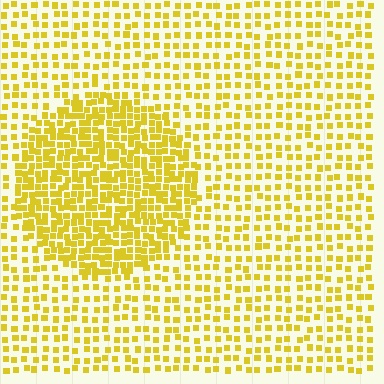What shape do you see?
I see a circle.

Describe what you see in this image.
The image contains small yellow elements arranged at two different densities. A circle-shaped region is visible where the elements are more densely packed than the surrounding area.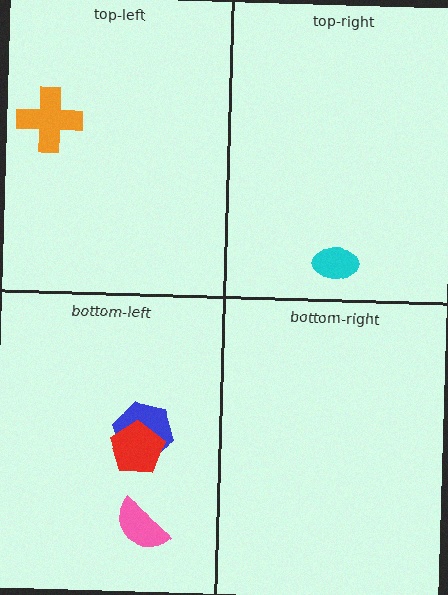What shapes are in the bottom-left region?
The blue hexagon, the red pentagon, the pink semicircle.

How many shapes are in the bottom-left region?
3.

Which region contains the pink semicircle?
The bottom-left region.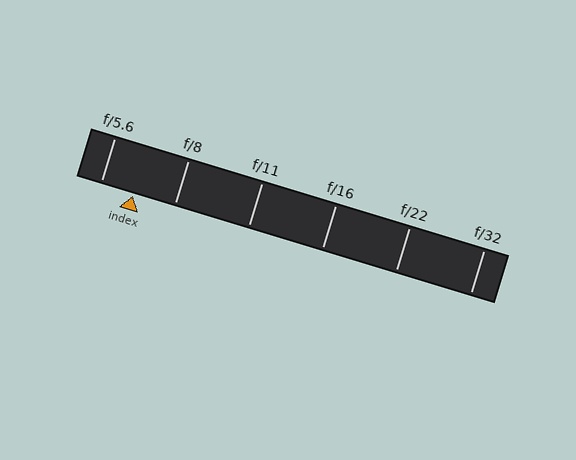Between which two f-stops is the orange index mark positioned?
The index mark is between f/5.6 and f/8.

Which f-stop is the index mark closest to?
The index mark is closest to f/5.6.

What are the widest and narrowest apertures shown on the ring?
The widest aperture shown is f/5.6 and the narrowest is f/32.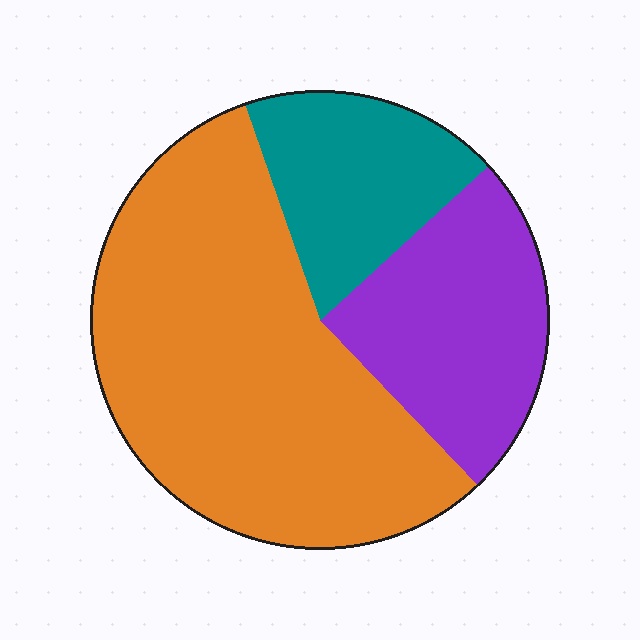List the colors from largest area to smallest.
From largest to smallest: orange, purple, teal.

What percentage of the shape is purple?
Purple takes up less than a quarter of the shape.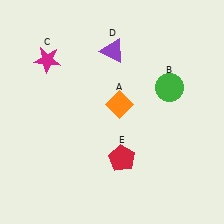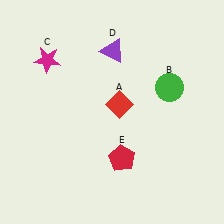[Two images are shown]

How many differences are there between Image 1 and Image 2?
There is 1 difference between the two images.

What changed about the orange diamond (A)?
In Image 1, A is orange. In Image 2, it changed to red.